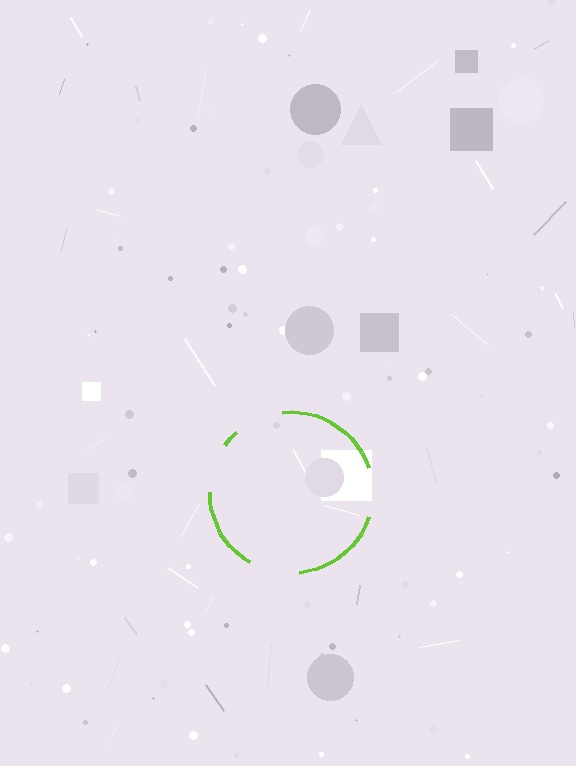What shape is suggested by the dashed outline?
The dashed outline suggests a circle.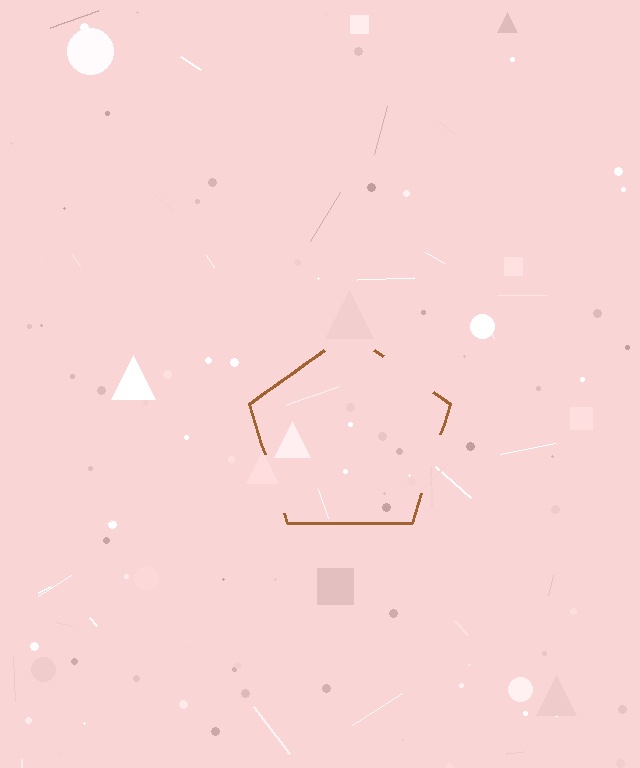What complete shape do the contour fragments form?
The contour fragments form a pentagon.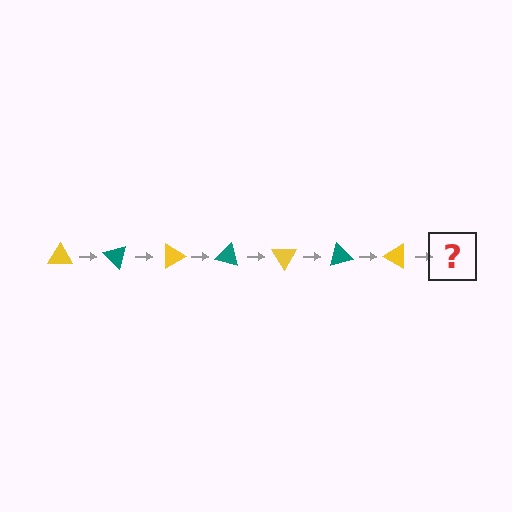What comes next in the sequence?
The next element should be a teal triangle, rotated 315 degrees from the start.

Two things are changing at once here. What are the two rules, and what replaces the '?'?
The two rules are that it rotates 45 degrees each step and the color cycles through yellow and teal. The '?' should be a teal triangle, rotated 315 degrees from the start.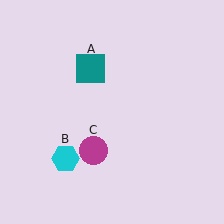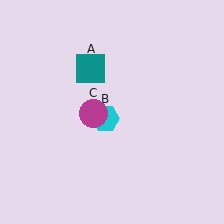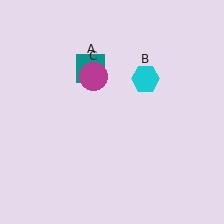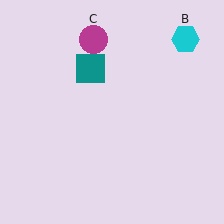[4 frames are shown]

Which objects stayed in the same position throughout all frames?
Teal square (object A) remained stationary.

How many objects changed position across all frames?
2 objects changed position: cyan hexagon (object B), magenta circle (object C).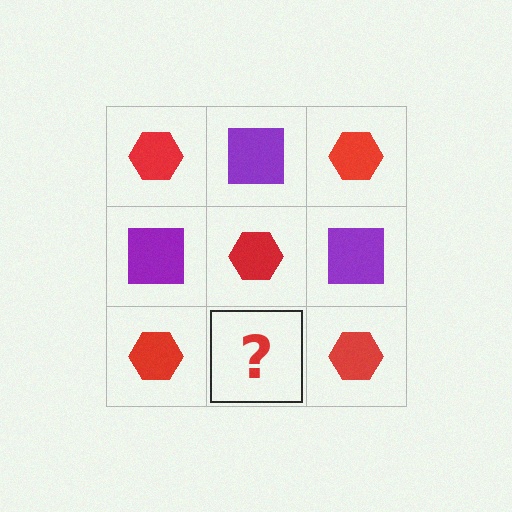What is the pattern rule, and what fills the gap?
The rule is that it alternates red hexagon and purple square in a checkerboard pattern. The gap should be filled with a purple square.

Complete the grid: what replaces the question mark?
The question mark should be replaced with a purple square.